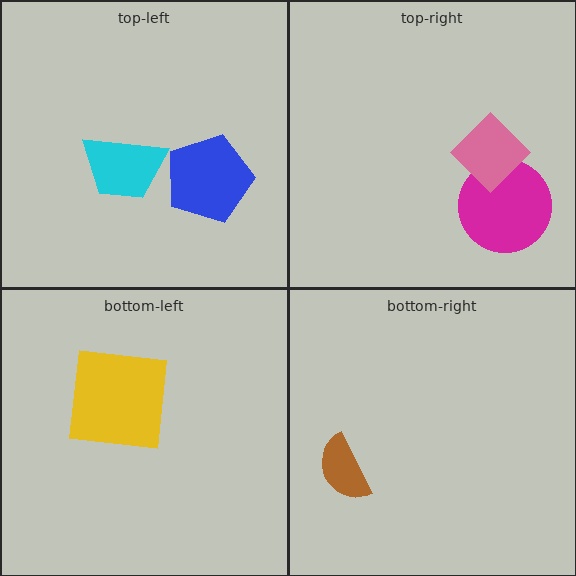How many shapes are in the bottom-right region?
1.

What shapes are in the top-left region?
The cyan trapezoid, the blue pentagon.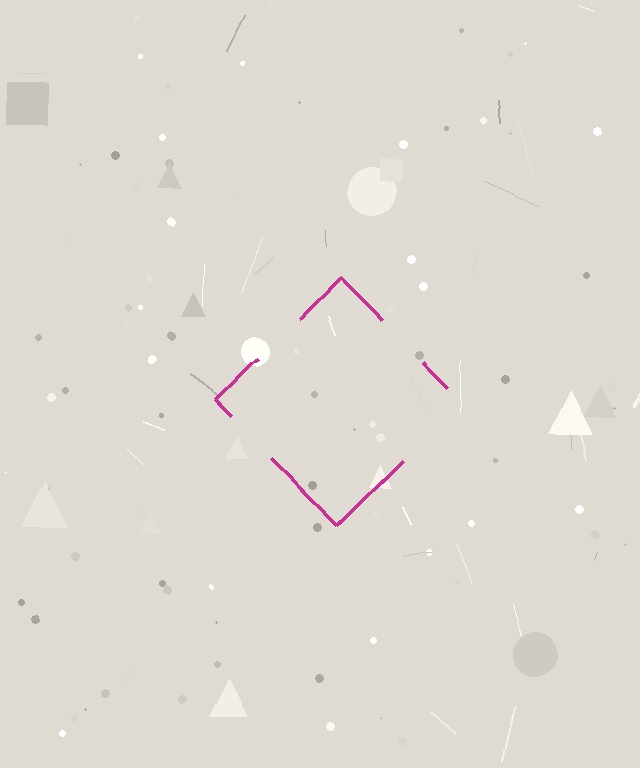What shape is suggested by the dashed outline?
The dashed outline suggests a diamond.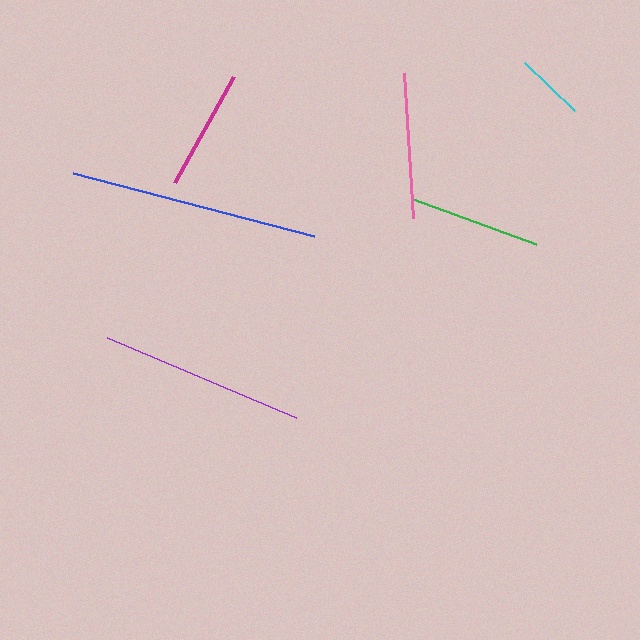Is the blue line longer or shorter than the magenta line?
The blue line is longer than the magenta line.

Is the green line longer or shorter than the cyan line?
The green line is longer than the cyan line.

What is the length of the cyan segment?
The cyan segment is approximately 70 pixels long.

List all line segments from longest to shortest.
From longest to shortest: blue, purple, pink, green, magenta, cyan.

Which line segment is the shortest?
The cyan line is the shortest at approximately 70 pixels.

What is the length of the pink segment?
The pink segment is approximately 145 pixels long.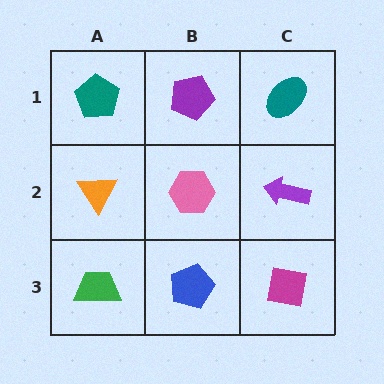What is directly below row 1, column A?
An orange triangle.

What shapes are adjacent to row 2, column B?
A purple pentagon (row 1, column B), a blue pentagon (row 3, column B), an orange triangle (row 2, column A), a purple arrow (row 2, column C).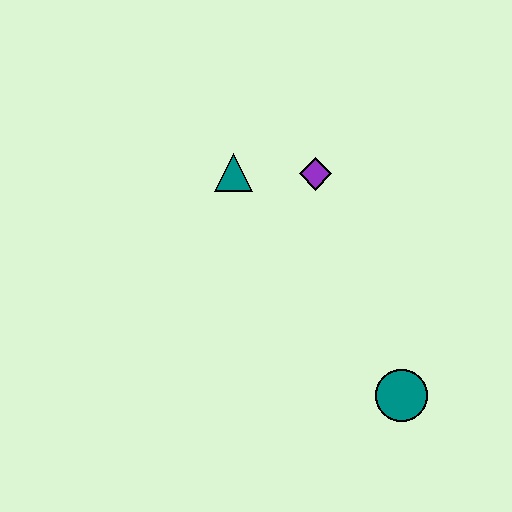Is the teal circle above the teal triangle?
No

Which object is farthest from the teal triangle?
The teal circle is farthest from the teal triangle.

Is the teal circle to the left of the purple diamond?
No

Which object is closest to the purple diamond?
The teal triangle is closest to the purple diamond.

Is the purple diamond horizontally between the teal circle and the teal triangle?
Yes